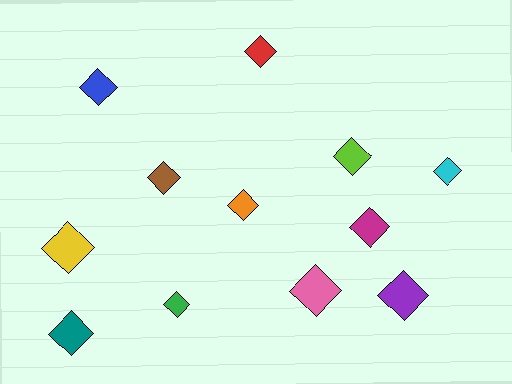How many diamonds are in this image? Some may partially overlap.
There are 12 diamonds.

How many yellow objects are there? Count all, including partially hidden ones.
There is 1 yellow object.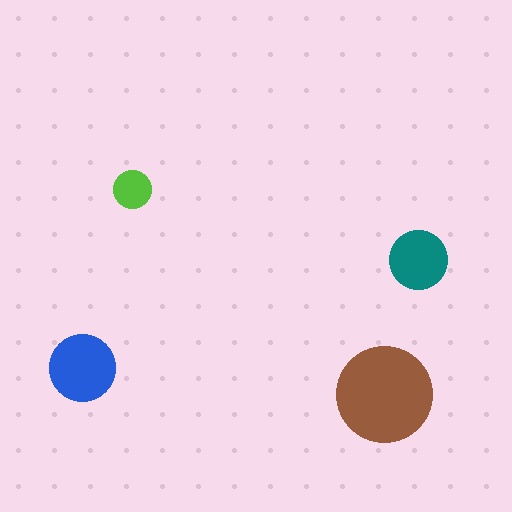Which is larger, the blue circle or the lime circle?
The blue one.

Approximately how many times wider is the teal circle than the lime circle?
About 1.5 times wider.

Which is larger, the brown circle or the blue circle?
The brown one.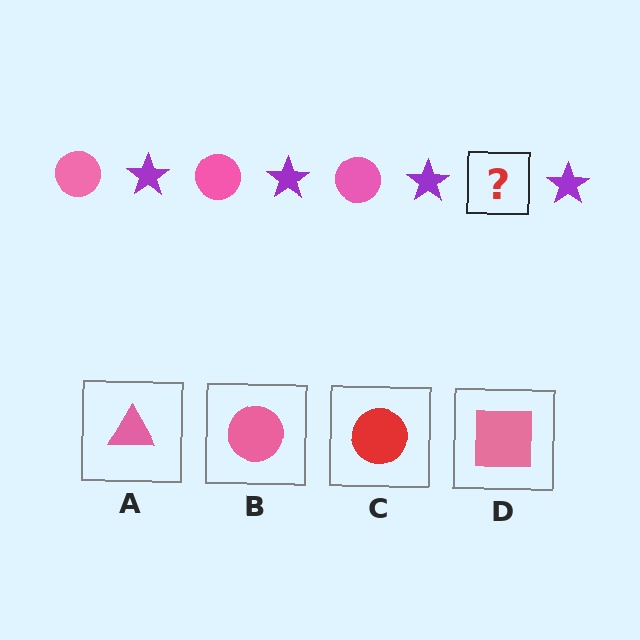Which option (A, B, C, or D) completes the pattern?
B.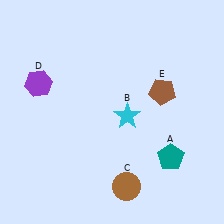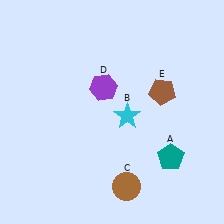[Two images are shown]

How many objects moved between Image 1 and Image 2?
1 object moved between the two images.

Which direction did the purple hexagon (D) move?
The purple hexagon (D) moved right.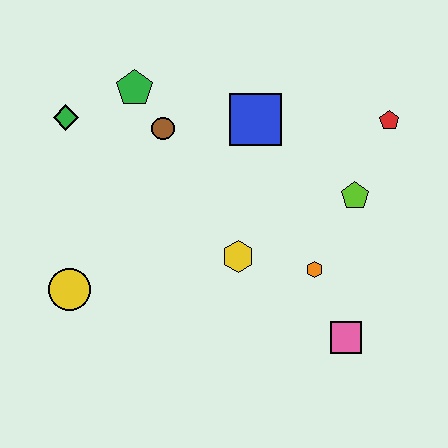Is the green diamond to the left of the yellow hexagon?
Yes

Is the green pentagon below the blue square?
No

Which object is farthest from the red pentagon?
The yellow circle is farthest from the red pentagon.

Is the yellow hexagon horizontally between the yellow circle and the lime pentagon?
Yes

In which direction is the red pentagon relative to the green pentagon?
The red pentagon is to the right of the green pentagon.